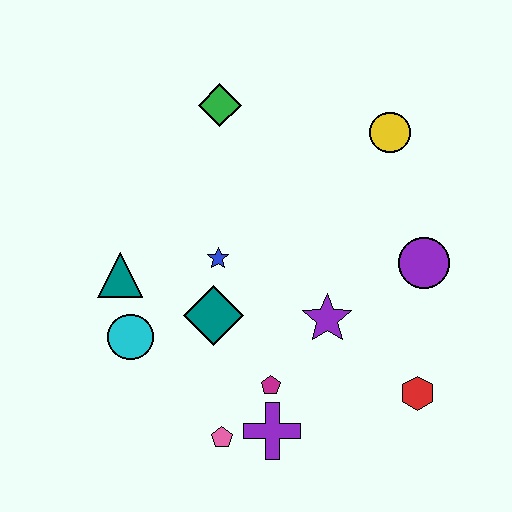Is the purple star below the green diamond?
Yes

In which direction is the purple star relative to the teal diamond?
The purple star is to the right of the teal diamond.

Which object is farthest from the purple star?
The green diamond is farthest from the purple star.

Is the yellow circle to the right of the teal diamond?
Yes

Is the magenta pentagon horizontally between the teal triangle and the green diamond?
No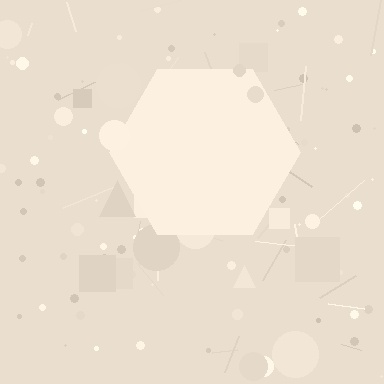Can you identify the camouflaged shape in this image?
The camouflaged shape is a hexagon.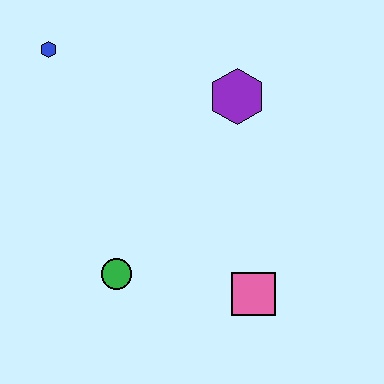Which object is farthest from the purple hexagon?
The green circle is farthest from the purple hexagon.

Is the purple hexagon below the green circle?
No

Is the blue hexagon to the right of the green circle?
No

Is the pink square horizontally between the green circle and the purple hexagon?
No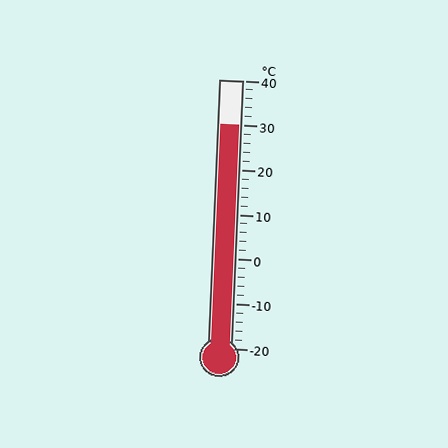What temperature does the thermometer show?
The thermometer shows approximately 30°C.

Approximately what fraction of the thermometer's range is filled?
The thermometer is filled to approximately 85% of its range.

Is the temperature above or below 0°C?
The temperature is above 0°C.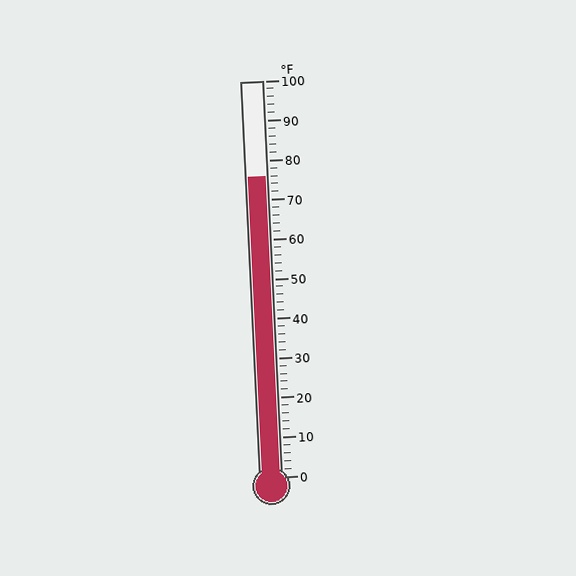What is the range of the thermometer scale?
The thermometer scale ranges from 0°F to 100°F.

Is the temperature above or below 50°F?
The temperature is above 50°F.